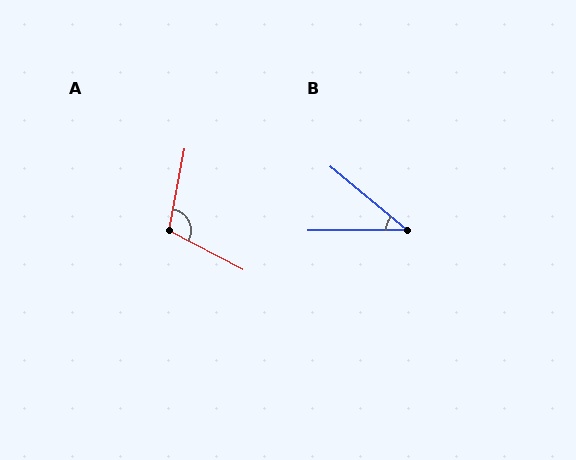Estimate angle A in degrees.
Approximately 107 degrees.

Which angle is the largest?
A, at approximately 107 degrees.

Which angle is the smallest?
B, at approximately 40 degrees.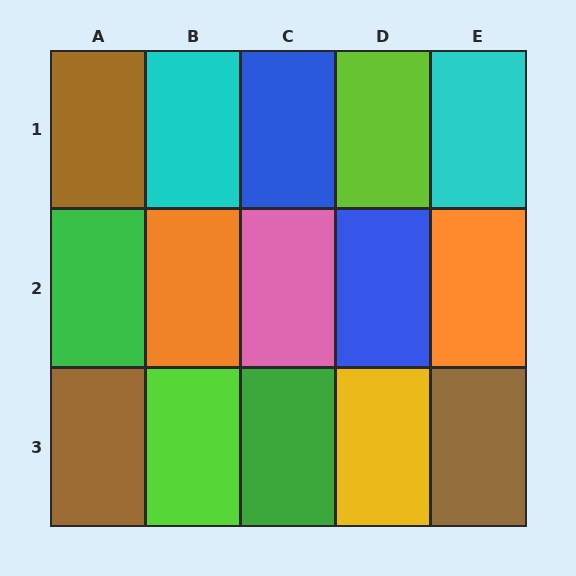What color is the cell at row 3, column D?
Yellow.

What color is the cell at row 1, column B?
Cyan.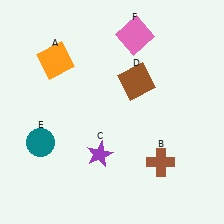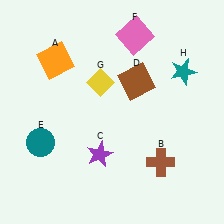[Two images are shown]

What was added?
A yellow diamond (G), a teal star (H) were added in Image 2.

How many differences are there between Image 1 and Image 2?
There are 2 differences between the two images.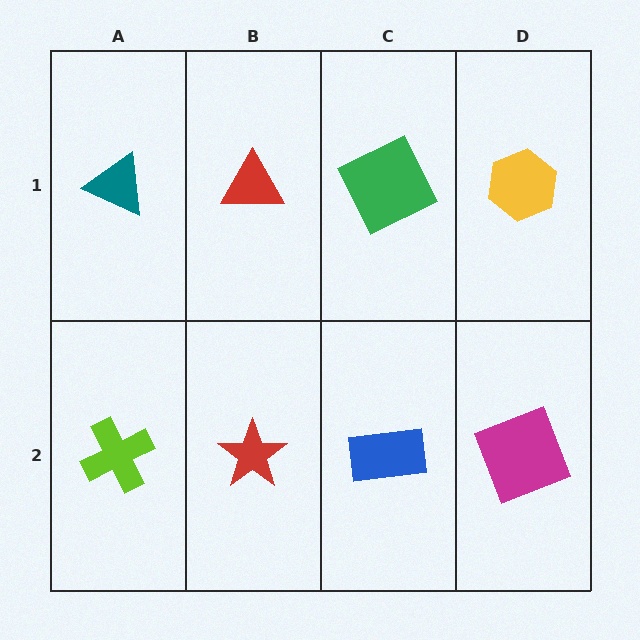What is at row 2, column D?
A magenta square.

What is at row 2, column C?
A blue rectangle.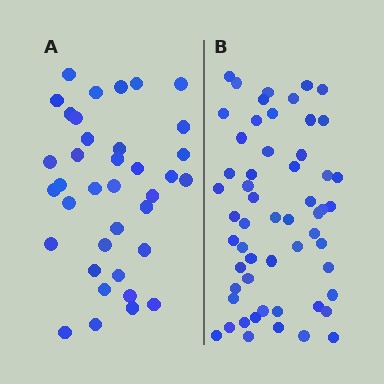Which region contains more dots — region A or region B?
Region B (the right region) has more dots.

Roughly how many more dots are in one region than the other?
Region B has approximately 20 more dots than region A.